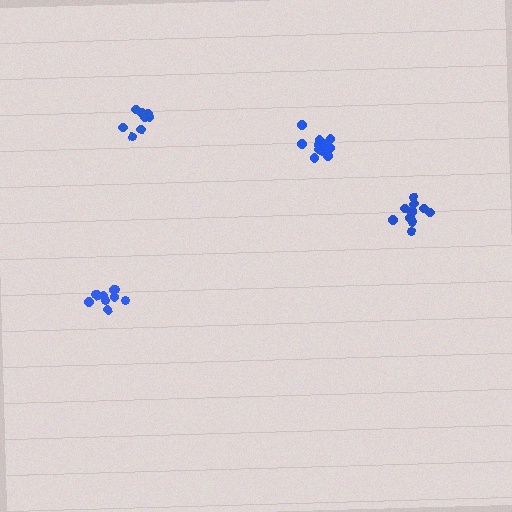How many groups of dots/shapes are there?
There are 4 groups.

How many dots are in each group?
Group 1: 8 dots, Group 2: 11 dots, Group 3: 11 dots, Group 4: 10 dots (40 total).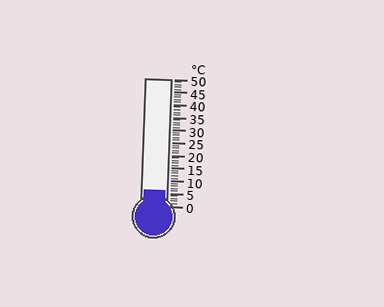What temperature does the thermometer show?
The thermometer shows approximately 6°C.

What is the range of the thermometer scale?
The thermometer scale ranges from 0°C to 50°C.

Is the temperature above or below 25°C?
The temperature is below 25°C.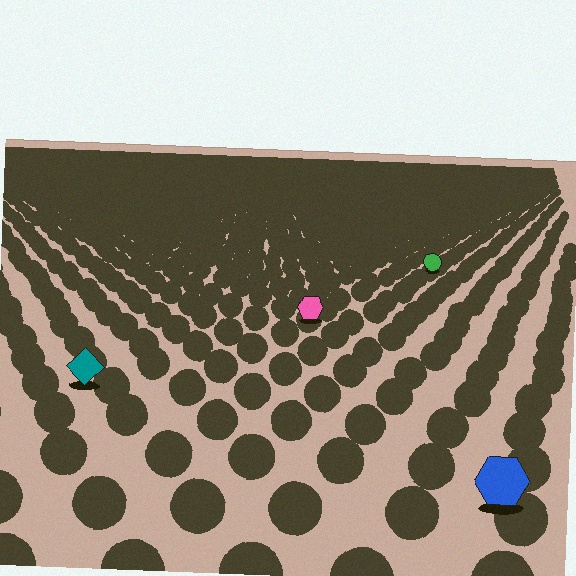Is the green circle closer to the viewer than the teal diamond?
No. The teal diamond is closer — you can tell from the texture gradient: the ground texture is coarser near it.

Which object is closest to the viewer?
The blue hexagon is closest. The texture marks near it are larger and more spread out.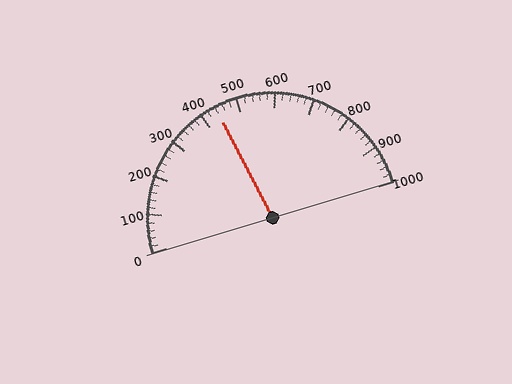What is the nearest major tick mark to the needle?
The nearest major tick mark is 400.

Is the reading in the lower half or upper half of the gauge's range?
The reading is in the lower half of the range (0 to 1000).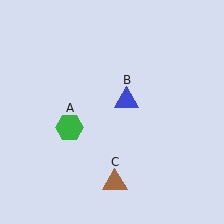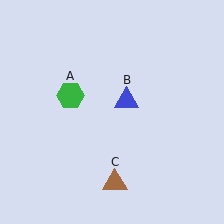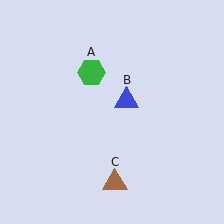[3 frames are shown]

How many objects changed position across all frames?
1 object changed position: green hexagon (object A).